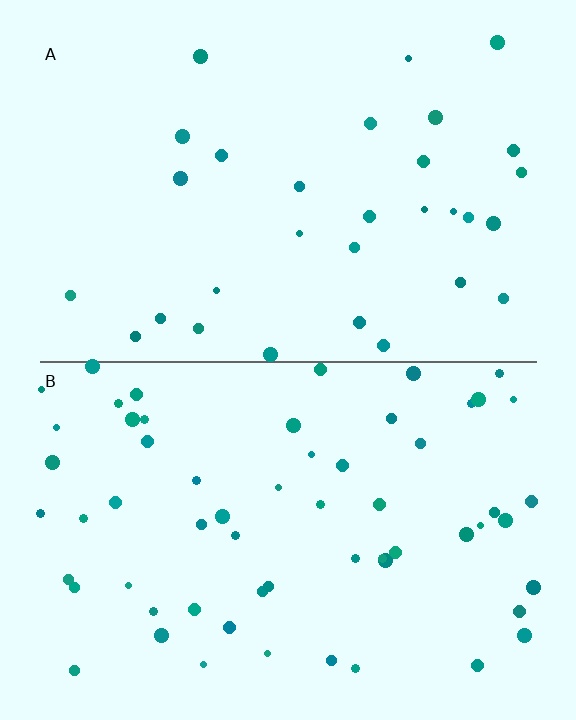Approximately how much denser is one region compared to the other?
Approximately 2.0× — region B over region A.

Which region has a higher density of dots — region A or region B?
B (the bottom).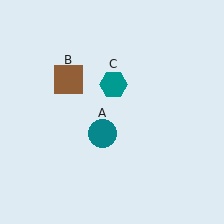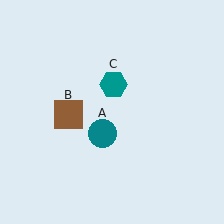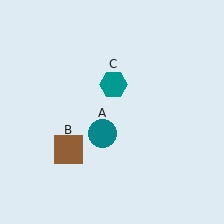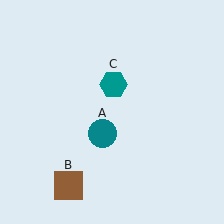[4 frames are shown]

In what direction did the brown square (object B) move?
The brown square (object B) moved down.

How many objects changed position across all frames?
1 object changed position: brown square (object B).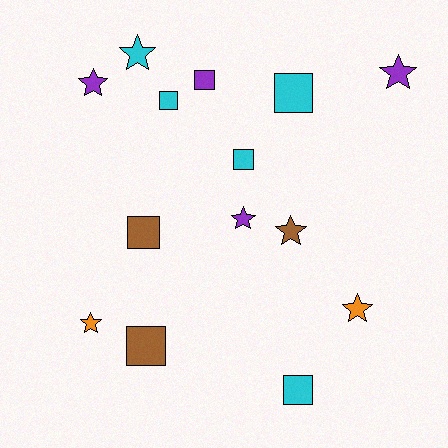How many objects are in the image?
There are 14 objects.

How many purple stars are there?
There are 3 purple stars.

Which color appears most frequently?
Cyan, with 5 objects.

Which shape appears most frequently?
Star, with 7 objects.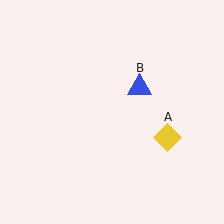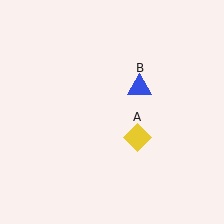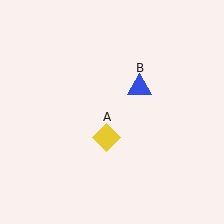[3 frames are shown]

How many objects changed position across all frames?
1 object changed position: yellow diamond (object A).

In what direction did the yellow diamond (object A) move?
The yellow diamond (object A) moved left.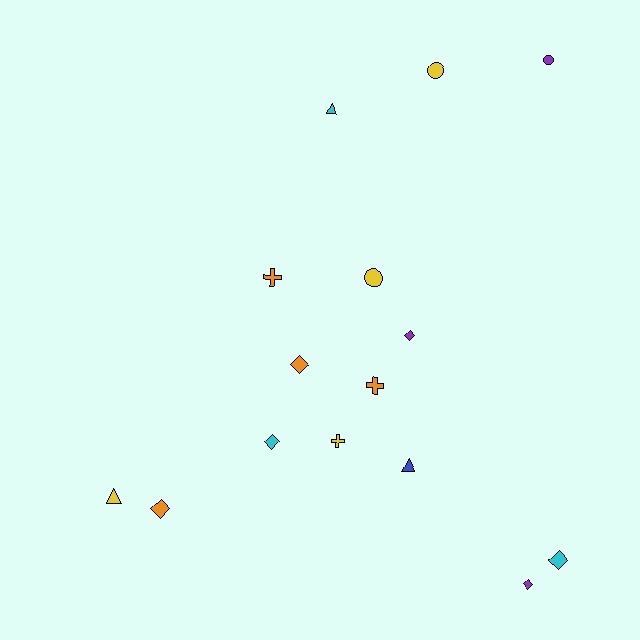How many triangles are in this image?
There are 3 triangles.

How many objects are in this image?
There are 15 objects.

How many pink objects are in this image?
There are no pink objects.